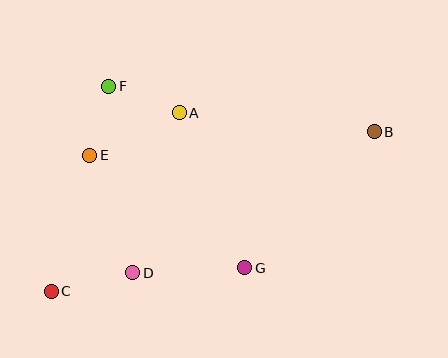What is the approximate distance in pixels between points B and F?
The distance between B and F is approximately 269 pixels.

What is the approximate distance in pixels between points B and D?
The distance between B and D is approximately 280 pixels.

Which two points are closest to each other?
Points E and F are closest to each other.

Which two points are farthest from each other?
Points B and C are farthest from each other.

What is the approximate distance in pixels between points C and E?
The distance between C and E is approximately 141 pixels.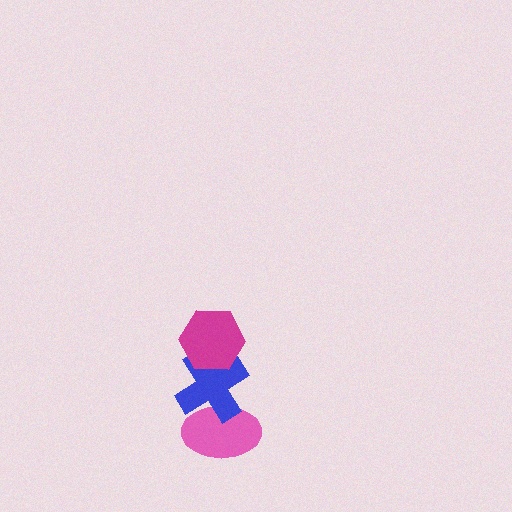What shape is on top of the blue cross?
The magenta hexagon is on top of the blue cross.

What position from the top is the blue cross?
The blue cross is 2nd from the top.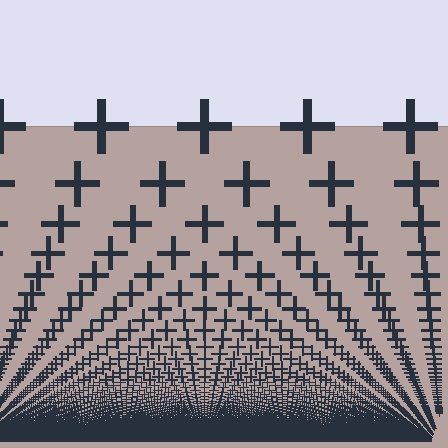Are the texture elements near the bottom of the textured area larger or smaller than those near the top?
Smaller. The gradient is inverted — elements near the bottom are smaller and denser.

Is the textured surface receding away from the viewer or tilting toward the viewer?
The surface appears to tilt toward the viewer. Texture elements get larger and sparser toward the top.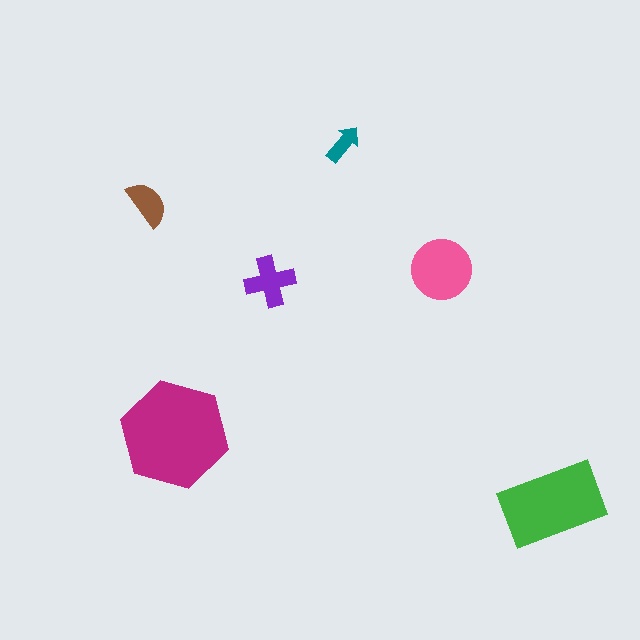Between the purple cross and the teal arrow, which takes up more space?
The purple cross.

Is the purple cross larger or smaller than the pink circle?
Smaller.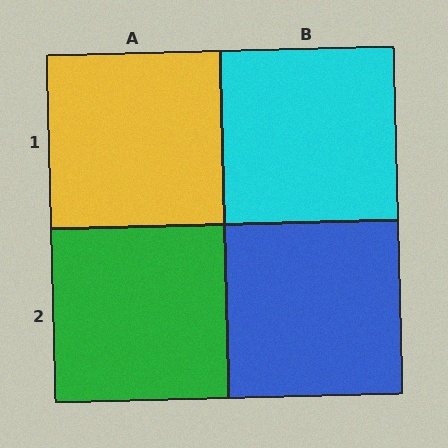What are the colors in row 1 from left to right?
Yellow, cyan.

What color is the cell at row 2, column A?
Green.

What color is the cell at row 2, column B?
Blue.